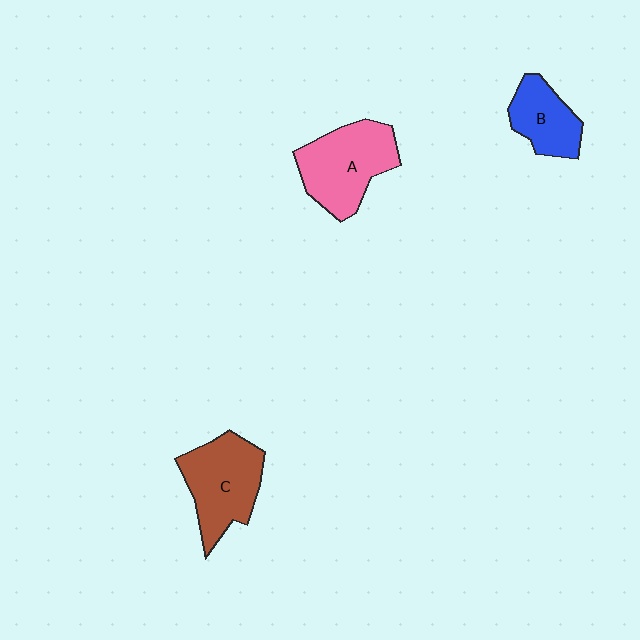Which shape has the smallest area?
Shape B (blue).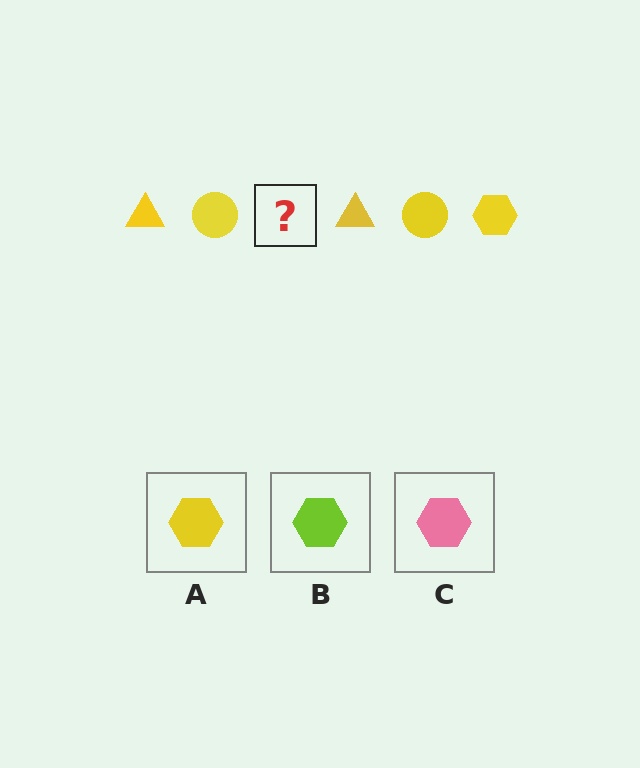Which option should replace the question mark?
Option A.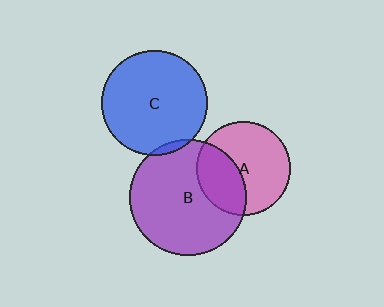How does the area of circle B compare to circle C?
Approximately 1.2 times.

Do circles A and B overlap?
Yes.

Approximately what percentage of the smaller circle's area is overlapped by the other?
Approximately 35%.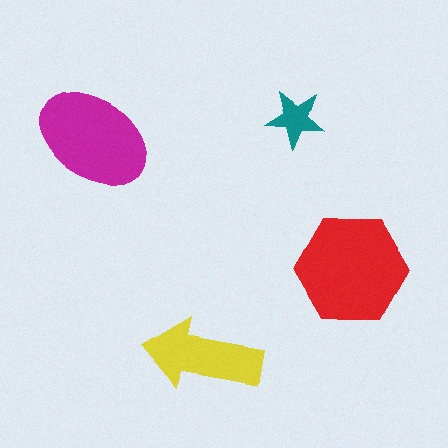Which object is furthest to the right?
The red hexagon is rightmost.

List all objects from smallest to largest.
The teal star, the yellow arrow, the magenta ellipse, the red hexagon.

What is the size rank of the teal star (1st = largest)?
4th.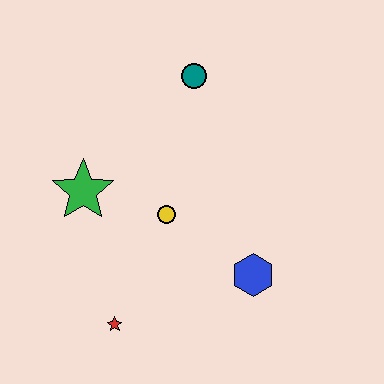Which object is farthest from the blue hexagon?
The teal circle is farthest from the blue hexagon.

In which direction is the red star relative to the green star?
The red star is below the green star.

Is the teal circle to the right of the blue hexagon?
No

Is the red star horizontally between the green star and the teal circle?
Yes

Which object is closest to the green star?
The yellow circle is closest to the green star.